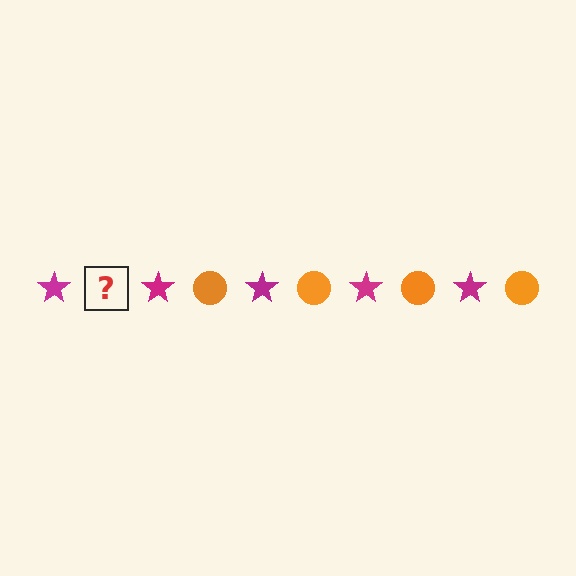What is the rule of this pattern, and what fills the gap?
The rule is that the pattern alternates between magenta star and orange circle. The gap should be filled with an orange circle.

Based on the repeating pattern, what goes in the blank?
The blank should be an orange circle.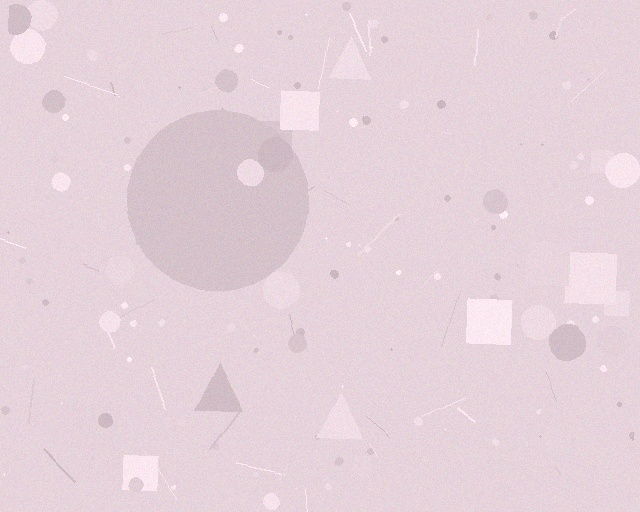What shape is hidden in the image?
A circle is hidden in the image.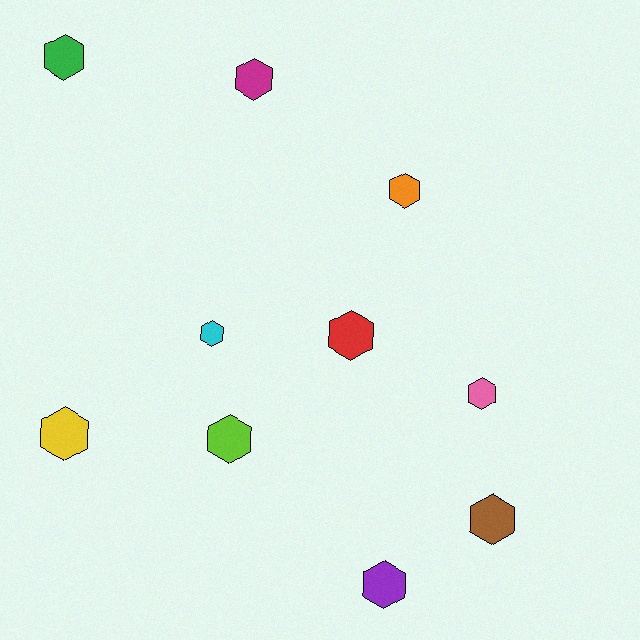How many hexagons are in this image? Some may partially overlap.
There are 10 hexagons.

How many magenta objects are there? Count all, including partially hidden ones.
There is 1 magenta object.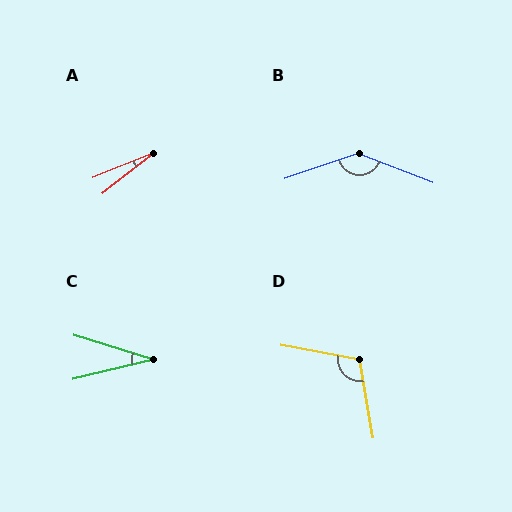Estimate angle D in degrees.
Approximately 110 degrees.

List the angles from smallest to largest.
A (16°), C (30°), D (110°), B (140°).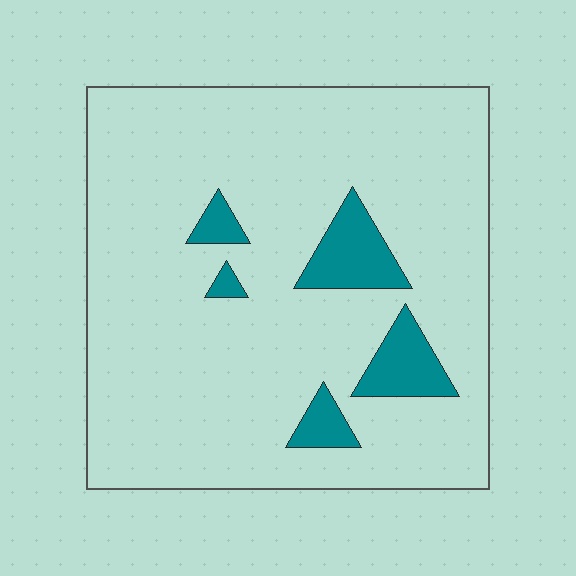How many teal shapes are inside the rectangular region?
5.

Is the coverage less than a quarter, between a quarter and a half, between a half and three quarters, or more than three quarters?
Less than a quarter.